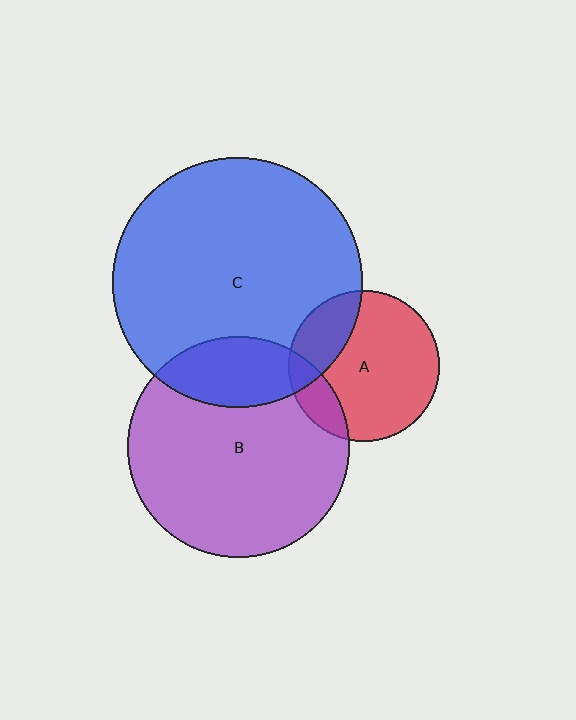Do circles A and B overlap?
Yes.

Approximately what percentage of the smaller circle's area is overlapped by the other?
Approximately 15%.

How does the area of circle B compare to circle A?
Approximately 2.1 times.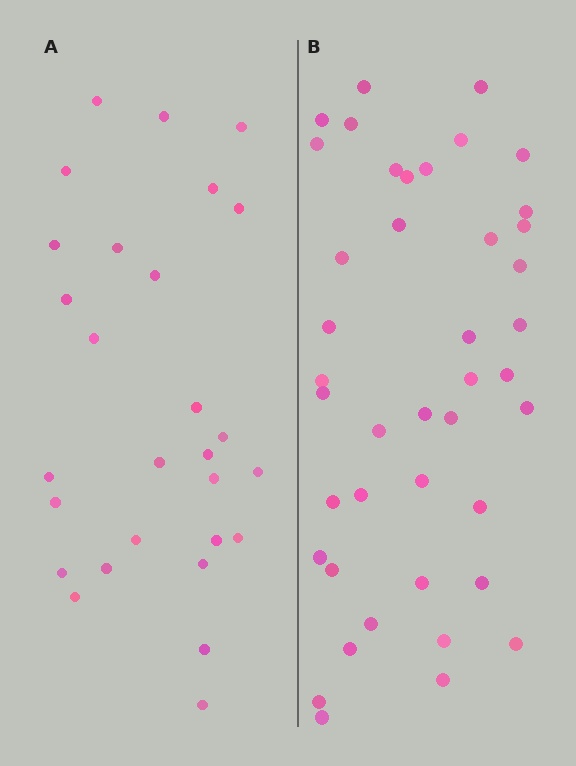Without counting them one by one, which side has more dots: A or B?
Region B (the right region) has more dots.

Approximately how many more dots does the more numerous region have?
Region B has approximately 15 more dots than region A.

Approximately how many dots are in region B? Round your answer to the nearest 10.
About 40 dots. (The exact count is 42, which rounds to 40.)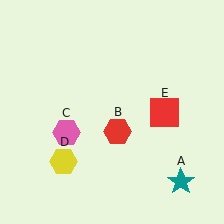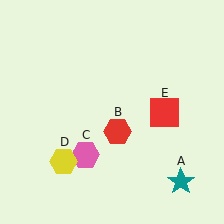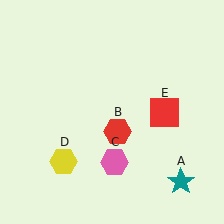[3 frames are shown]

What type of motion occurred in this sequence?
The pink hexagon (object C) rotated counterclockwise around the center of the scene.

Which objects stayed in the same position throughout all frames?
Teal star (object A) and red hexagon (object B) and yellow hexagon (object D) and red square (object E) remained stationary.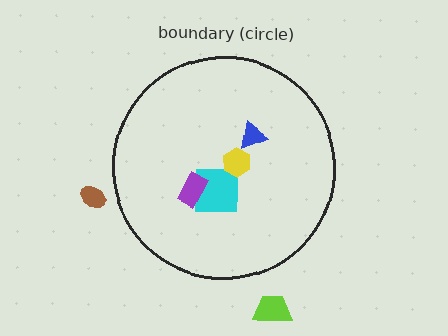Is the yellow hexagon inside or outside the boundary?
Inside.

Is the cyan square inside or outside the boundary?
Inside.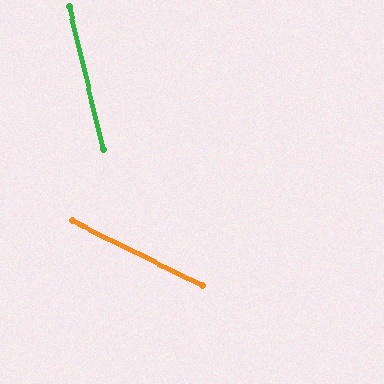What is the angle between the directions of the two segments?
Approximately 50 degrees.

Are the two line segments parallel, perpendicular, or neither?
Neither parallel nor perpendicular — they differ by about 50°.